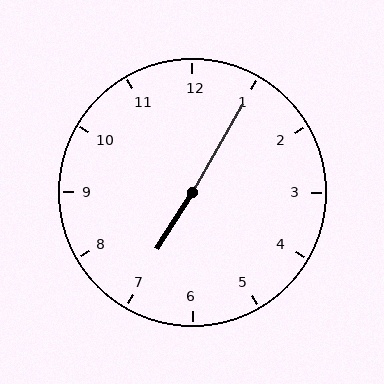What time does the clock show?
7:05.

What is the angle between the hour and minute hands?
Approximately 178 degrees.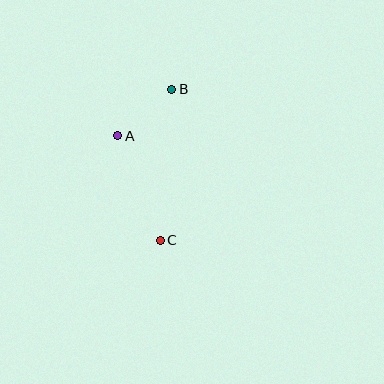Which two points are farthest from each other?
Points B and C are farthest from each other.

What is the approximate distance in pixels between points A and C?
The distance between A and C is approximately 113 pixels.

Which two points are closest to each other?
Points A and B are closest to each other.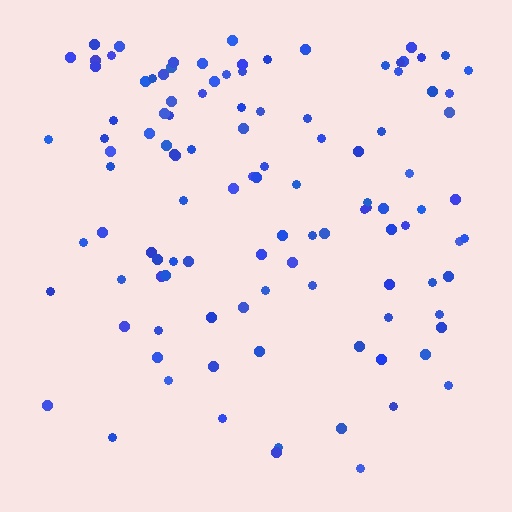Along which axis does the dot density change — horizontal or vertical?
Vertical.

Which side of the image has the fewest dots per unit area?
The bottom.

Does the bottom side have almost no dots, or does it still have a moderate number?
Still a moderate number, just noticeably fewer than the top.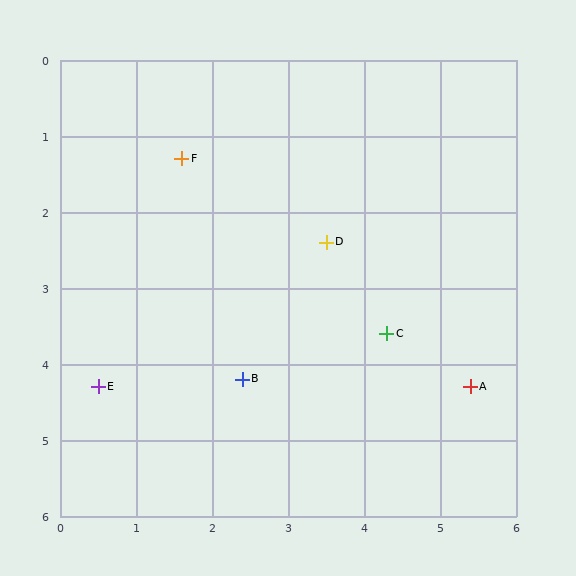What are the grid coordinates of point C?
Point C is at approximately (4.3, 3.6).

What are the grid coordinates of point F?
Point F is at approximately (1.6, 1.3).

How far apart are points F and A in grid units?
Points F and A are about 4.8 grid units apart.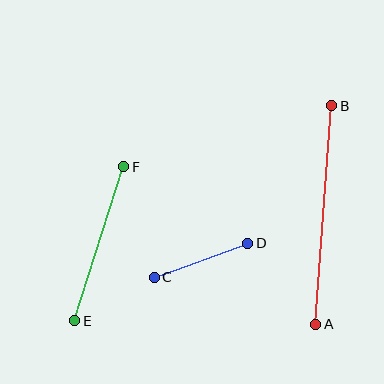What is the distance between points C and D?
The distance is approximately 99 pixels.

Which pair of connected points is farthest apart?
Points A and B are farthest apart.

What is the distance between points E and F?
The distance is approximately 162 pixels.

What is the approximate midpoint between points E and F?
The midpoint is at approximately (99, 244) pixels.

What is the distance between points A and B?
The distance is approximately 219 pixels.